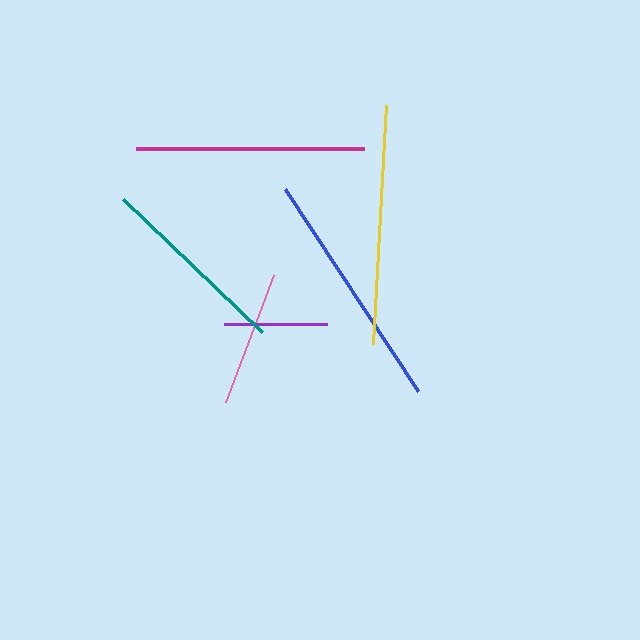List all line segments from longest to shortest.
From longest to shortest: blue, yellow, magenta, teal, pink, purple.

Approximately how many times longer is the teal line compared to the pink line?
The teal line is approximately 1.4 times the length of the pink line.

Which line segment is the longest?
The blue line is the longest at approximately 241 pixels.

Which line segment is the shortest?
The purple line is the shortest at approximately 103 pixels.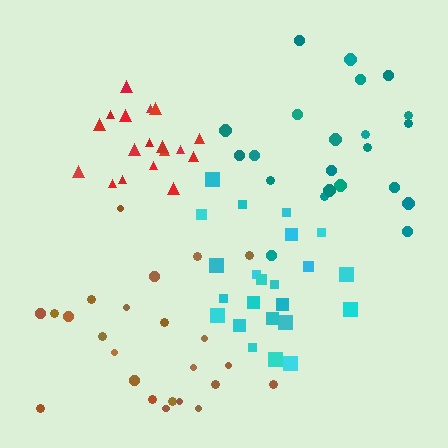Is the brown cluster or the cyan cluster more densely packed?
Cyan.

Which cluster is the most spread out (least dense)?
Brown.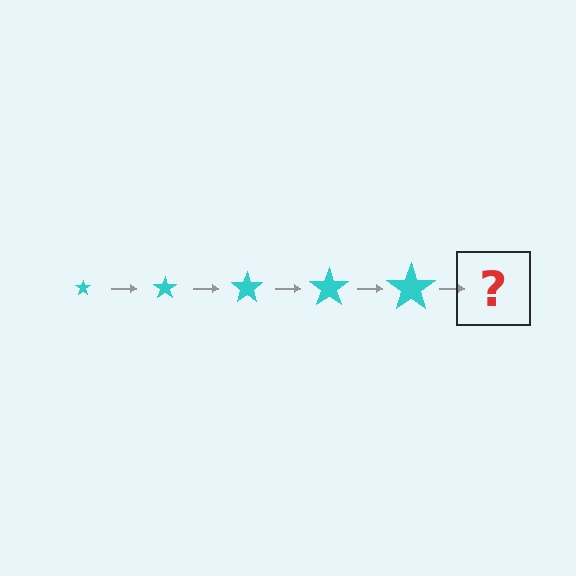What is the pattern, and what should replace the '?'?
The pattern is that the star gets progressively larger each step. The '?' should be a cyan star, larger than the previous one.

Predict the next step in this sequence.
The next step is a cyan star, larger than the previous one.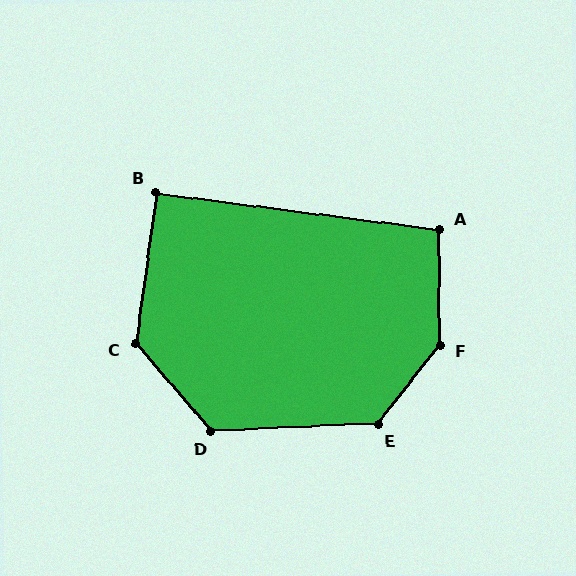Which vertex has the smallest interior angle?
B, at approximately 91 degrees.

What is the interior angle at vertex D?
Approximately 128 degrees (obtuse).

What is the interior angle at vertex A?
Approximately 98 degrees (obtuse).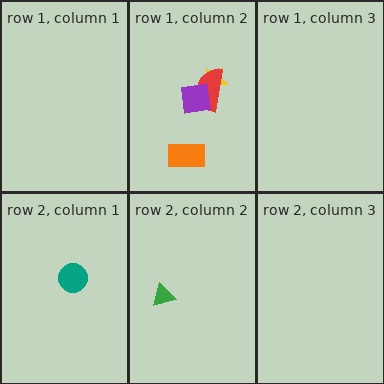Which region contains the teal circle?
The row 2, column 1 region.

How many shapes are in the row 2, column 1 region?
1.